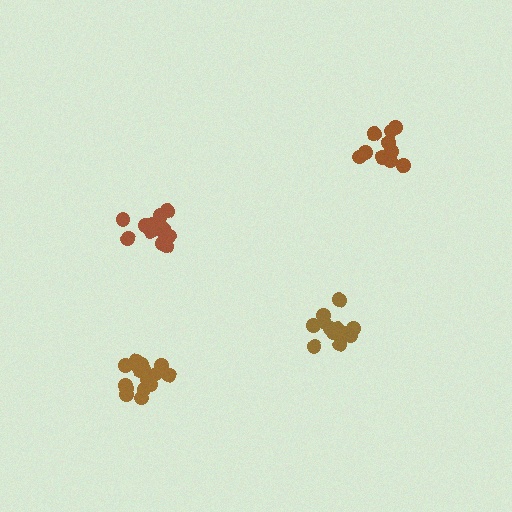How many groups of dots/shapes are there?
There are 4 groups.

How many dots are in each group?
Group 1: 14 dots, Group 2: 14 dots, Group 3: 16 dots, Group 4: 10 dots (54 total).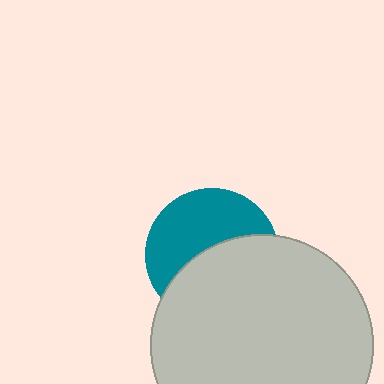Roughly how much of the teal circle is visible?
About half of it is visible (roughly 49%).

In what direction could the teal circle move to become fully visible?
The teal circle could move up. That would shift it out from behind the light gray circle entirely.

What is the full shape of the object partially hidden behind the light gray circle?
The partially hidden object is a teal circle.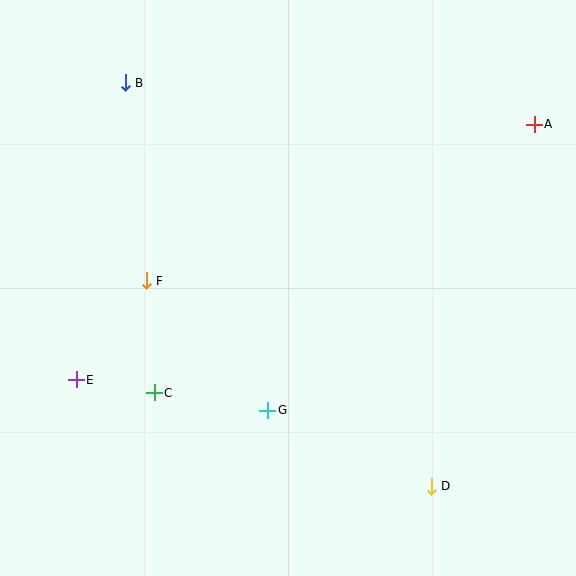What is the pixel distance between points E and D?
The distance between E and D is 371 pixels.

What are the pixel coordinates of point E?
Point E is at (76, 380).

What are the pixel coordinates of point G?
Point G is at (268, 411).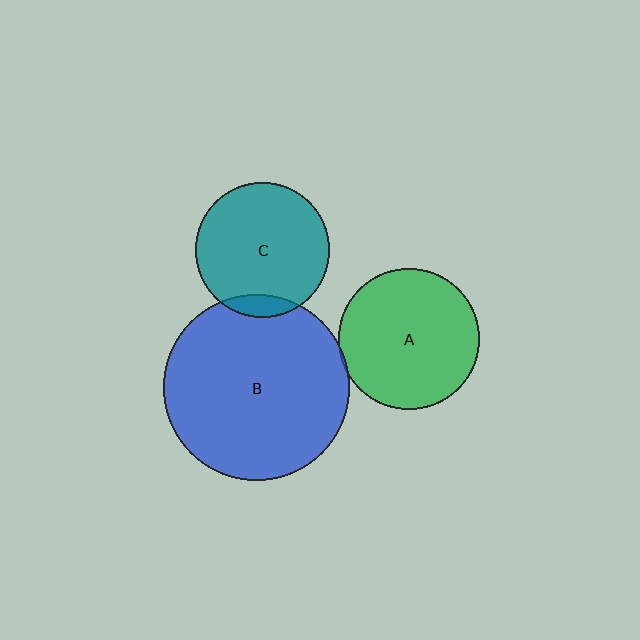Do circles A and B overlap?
Yes.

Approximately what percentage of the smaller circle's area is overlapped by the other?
Approximately 5%.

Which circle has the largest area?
Circle B (blue).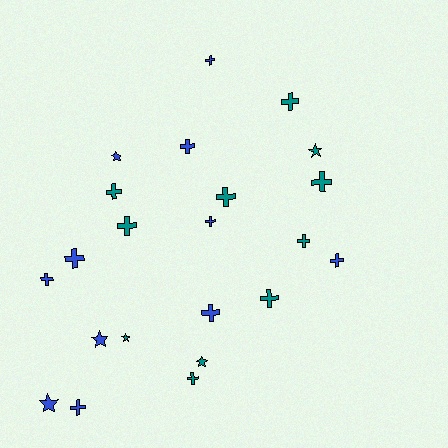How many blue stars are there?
There are 3 blue stars.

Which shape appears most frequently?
Cross, with 16 objects.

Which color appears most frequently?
Teal, with 11 objects.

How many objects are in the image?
There are 22 objects.